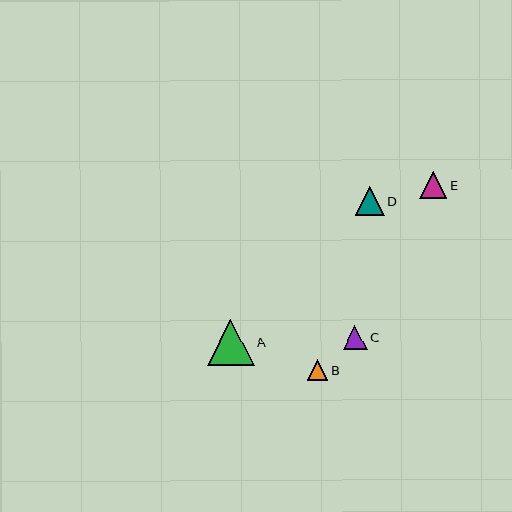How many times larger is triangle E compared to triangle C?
Triangle E is approximately 1.1 times the size of triangle C.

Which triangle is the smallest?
Triangle B is the smallest with a size of approximately 21 pixels.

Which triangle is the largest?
Triangle A is the largest with a size of approximately 46 pixels.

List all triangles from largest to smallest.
From largest to smallest: A, D, E, C, B.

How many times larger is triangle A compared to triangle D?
Triangle A is approximately 1.6 times the size of triangle D.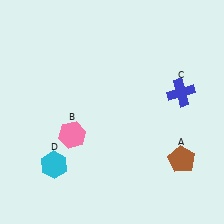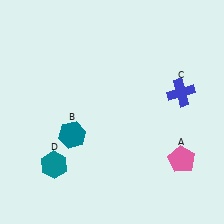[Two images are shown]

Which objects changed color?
A changed from brown to pink. B changed from pink to teal. D changed from cyan to teal.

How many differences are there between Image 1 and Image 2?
There are 3 differences between the two images.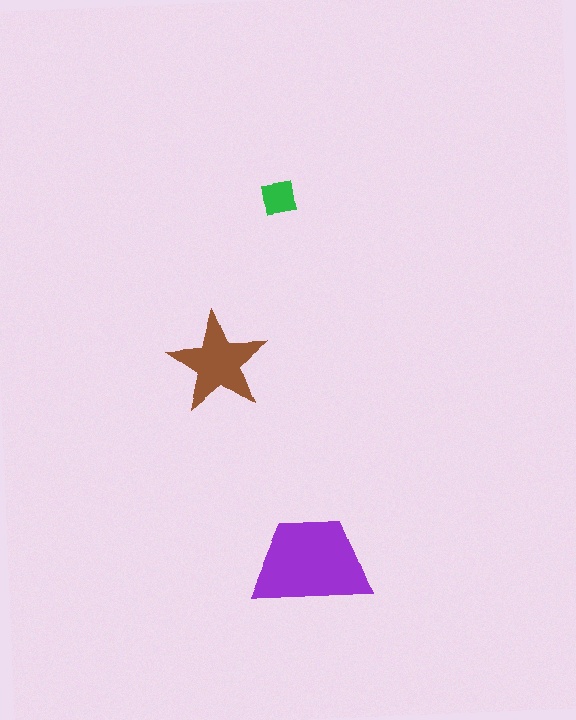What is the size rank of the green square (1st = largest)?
3rd.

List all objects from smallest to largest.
The green square, the brown star, the purple trapezoid.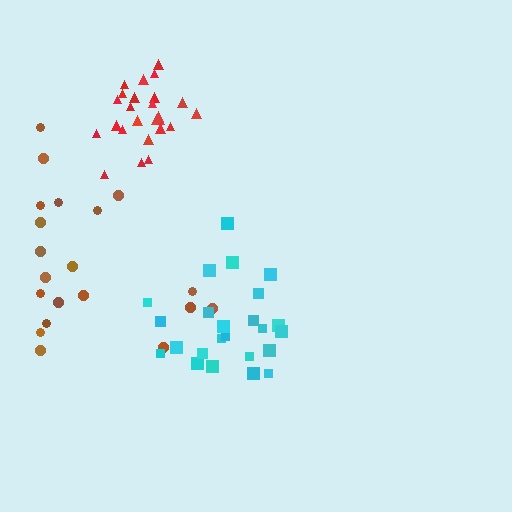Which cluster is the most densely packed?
Red.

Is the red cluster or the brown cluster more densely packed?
Red.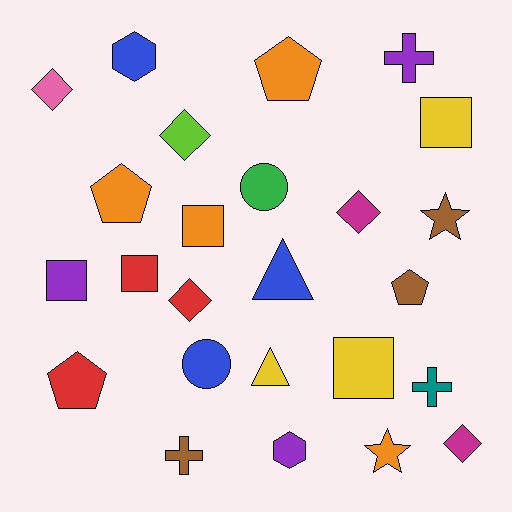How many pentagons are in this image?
There are 4 pentagons.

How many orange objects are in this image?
There are 4 orange objects.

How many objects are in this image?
There are 25 objects.